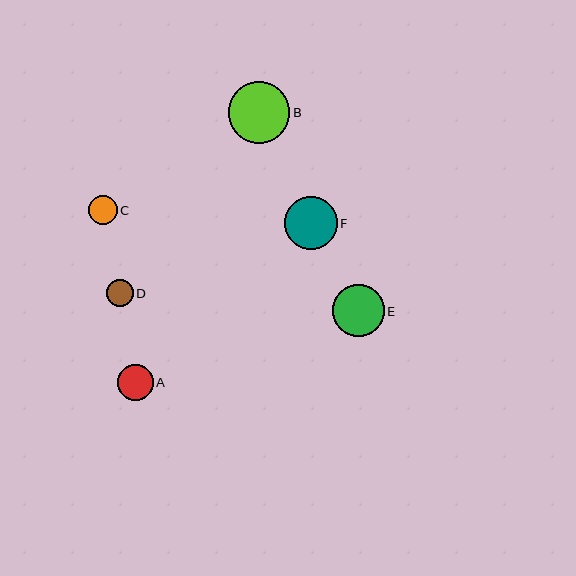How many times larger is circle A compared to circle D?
Circle A is approximately 1.3 times the size of circle D.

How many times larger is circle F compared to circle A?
Circle F is approximately 1.5 times the size of circle A.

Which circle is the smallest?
Circle D is the smallest with a size of approximately 27 pixels.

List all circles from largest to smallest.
From largest to smallest: B, F, E, A, C, D.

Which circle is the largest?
Circle B is the largest with a size of approximately 61 pixels.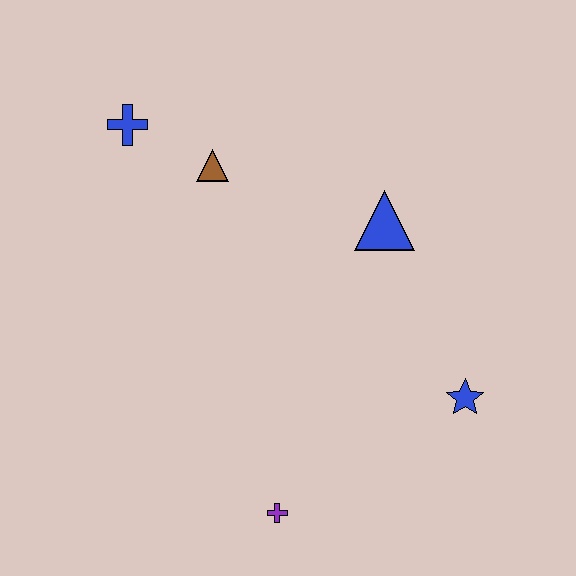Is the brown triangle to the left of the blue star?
Yes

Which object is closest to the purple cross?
The blue star is closest to the purple cross.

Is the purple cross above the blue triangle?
No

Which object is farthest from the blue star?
The blue cross is farthest from the blue star.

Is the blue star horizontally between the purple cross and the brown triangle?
No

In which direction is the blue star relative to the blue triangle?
The blue star is below the blue triangle.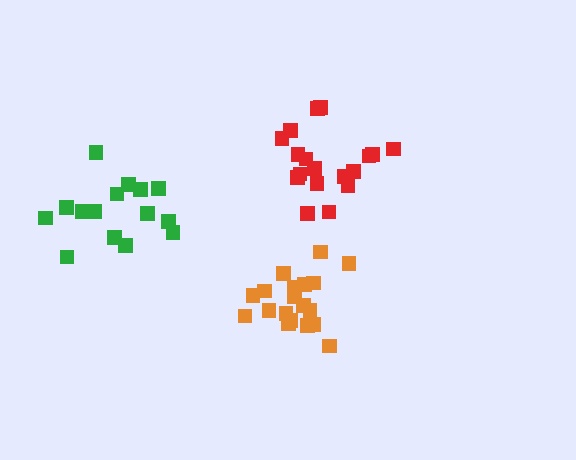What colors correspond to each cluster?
The clusters are colored: red, green, orange.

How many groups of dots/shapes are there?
There are 3 groups.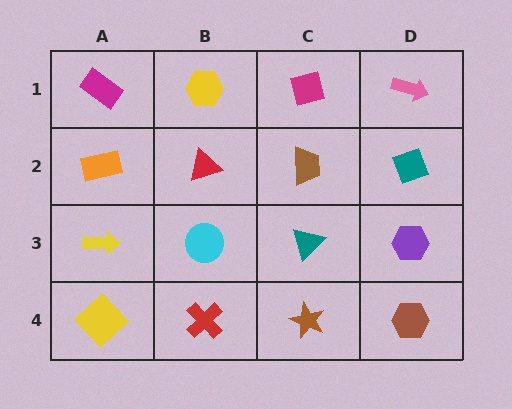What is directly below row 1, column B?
A red triangle.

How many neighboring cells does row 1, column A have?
2.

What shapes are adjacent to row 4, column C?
A teal triangle (row 3, column C), a red cross (row 4, column B), a brown hexagon (row 4, column D).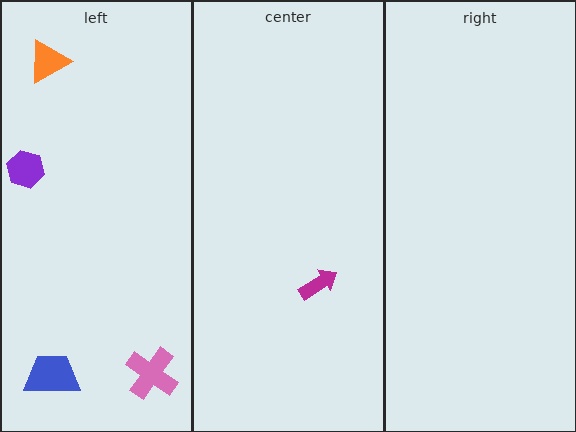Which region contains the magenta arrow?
The center region.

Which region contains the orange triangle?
The left region.